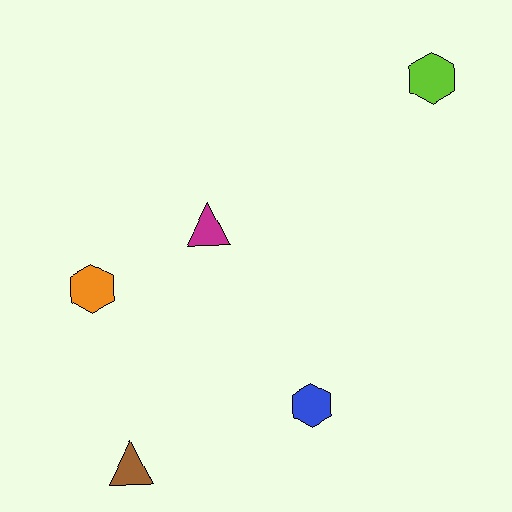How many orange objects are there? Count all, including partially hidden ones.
There is 1 orange object.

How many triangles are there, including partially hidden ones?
There are 2 triangles.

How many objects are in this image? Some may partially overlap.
There are 5 objects.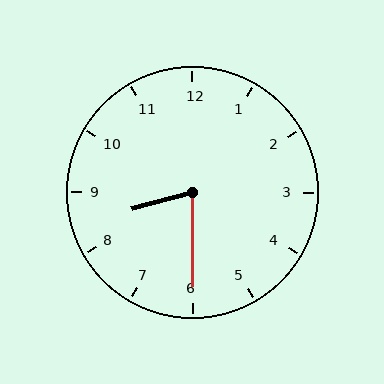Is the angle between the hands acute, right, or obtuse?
It is acute.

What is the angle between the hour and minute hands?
Approximately 75 degrees.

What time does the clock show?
8:30.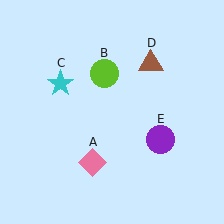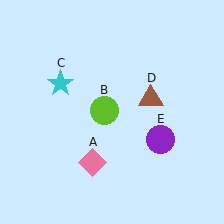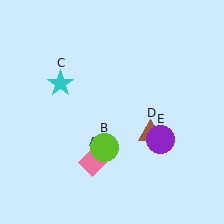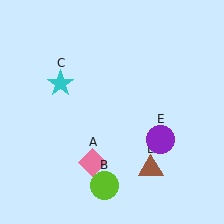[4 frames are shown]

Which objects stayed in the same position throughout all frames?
Pink diamond (object A) and cyan star (object C) and purple circle (object E) remained stationary.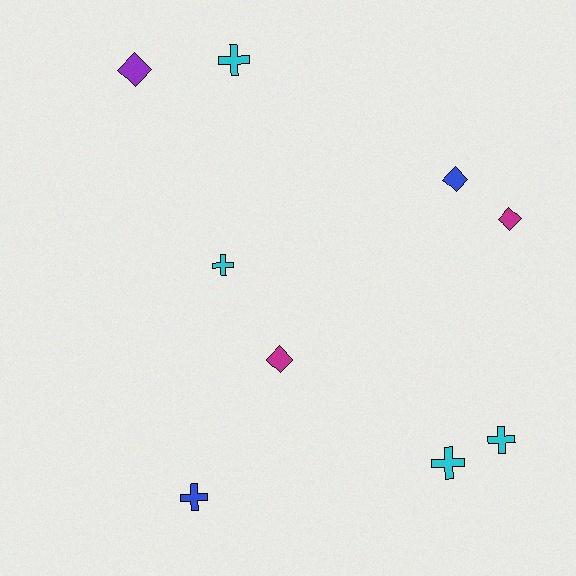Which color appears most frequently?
Cyan, with 4 objects.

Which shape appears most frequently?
Cross, with 5 objects.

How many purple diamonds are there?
There is 1 purple diamond.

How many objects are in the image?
There are 9 objects.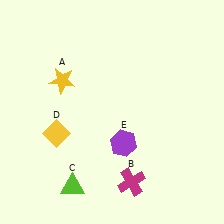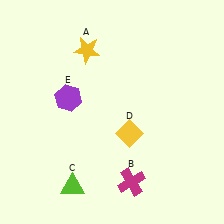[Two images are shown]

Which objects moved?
The objects that moved are: the yellow star (A), the yellow diamond (D), the purple hexagon (E).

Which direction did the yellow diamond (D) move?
The yellow diamond (D) moved right.